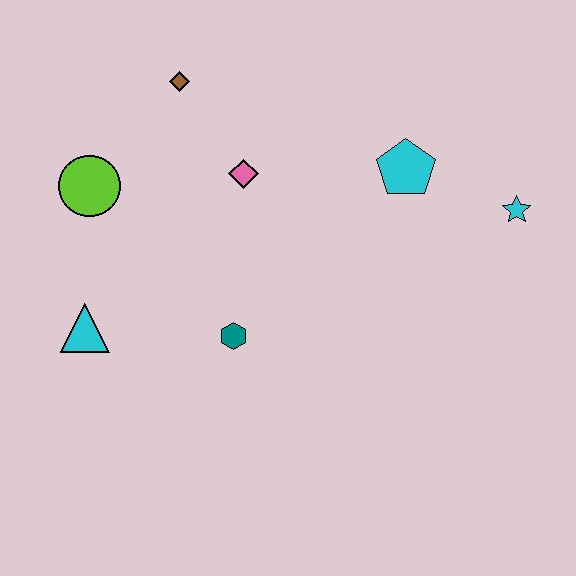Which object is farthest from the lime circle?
The cyan star is farthest from the lime circle.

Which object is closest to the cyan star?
The cyan pentagon is closest to the cyan star.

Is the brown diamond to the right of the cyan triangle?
Yes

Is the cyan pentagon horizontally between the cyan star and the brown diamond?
Yes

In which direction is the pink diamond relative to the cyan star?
The pink diamond is to the left of the cyan star.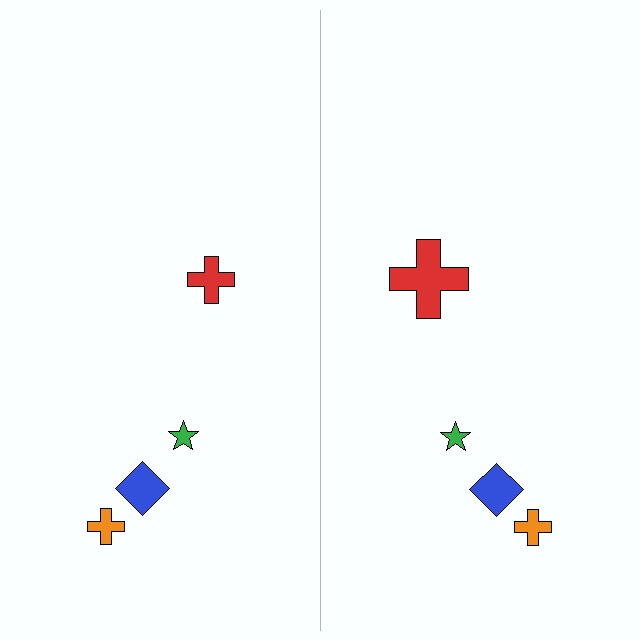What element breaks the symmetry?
The red cross on the right side has a different size than its mirror counterpart.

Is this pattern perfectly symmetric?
No, the pattern is not perfectly symmetric. The red cross on the right side has a different size than its mirror counterpart.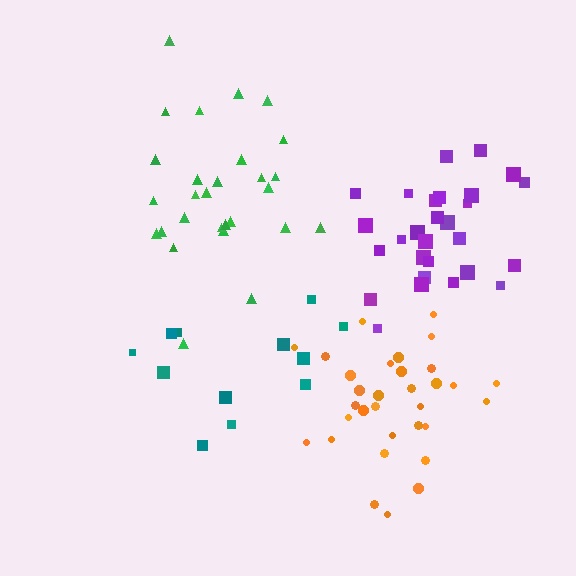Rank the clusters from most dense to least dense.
purple, orange, green, teal.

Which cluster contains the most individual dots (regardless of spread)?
Orange (32).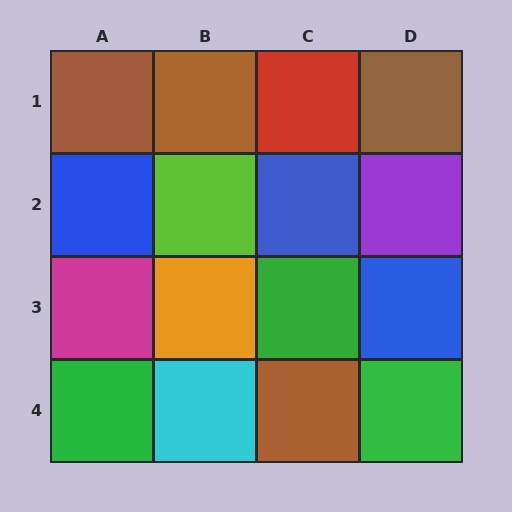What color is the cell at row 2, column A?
Blue.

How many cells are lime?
1 cell is lime.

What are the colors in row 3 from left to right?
Magenta, orange, green, blue.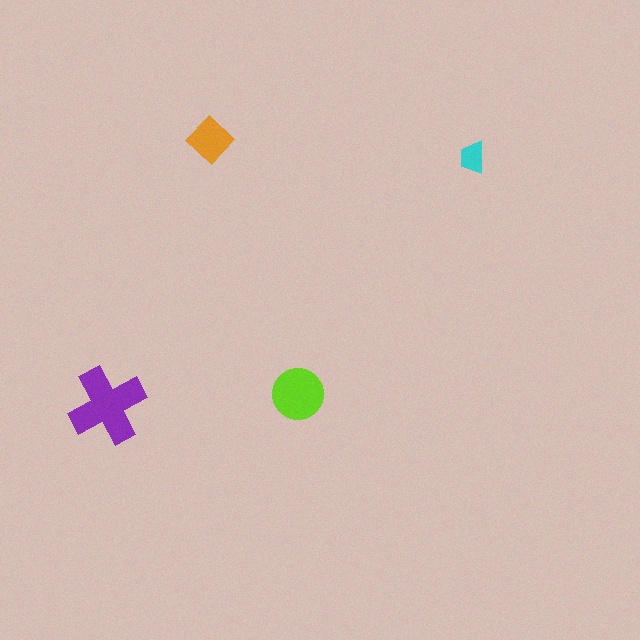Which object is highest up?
The orange diamond is topmost.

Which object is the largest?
The purple cross.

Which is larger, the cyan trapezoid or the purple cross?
The purple cross.